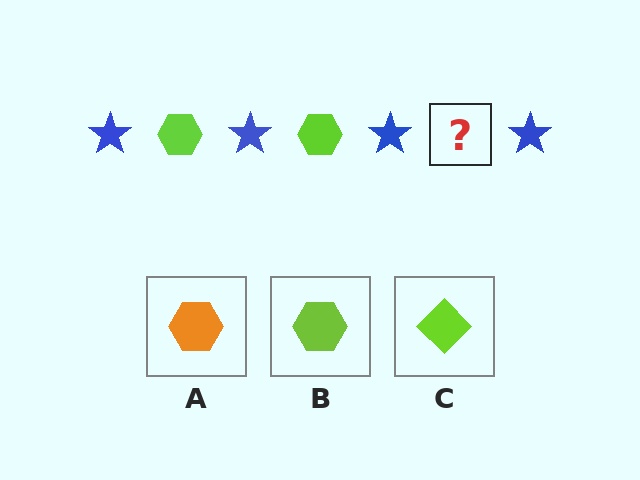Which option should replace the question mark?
Option B.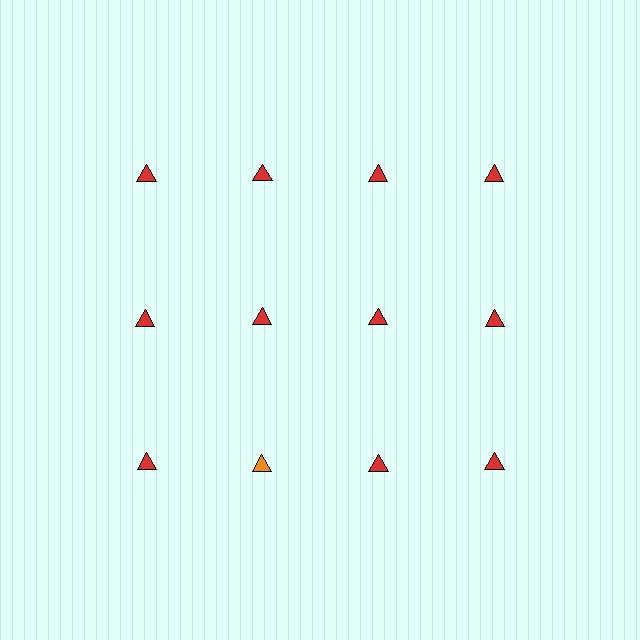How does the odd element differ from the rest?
It has a different color: orange instead of red.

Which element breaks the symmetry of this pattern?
The orange triangle in the third row, second from left column breaks the symmetry. All other shapes are red triangles.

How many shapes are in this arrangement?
There are 12 shapes arranged in a grid pattern.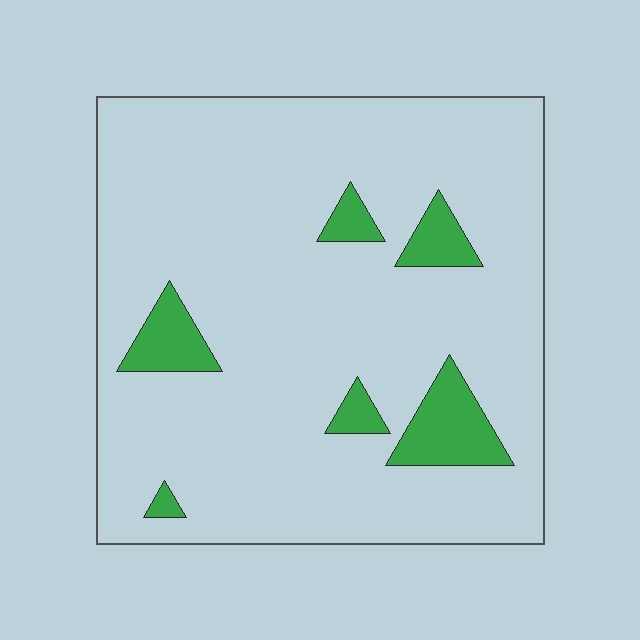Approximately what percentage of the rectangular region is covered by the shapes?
Approximately 10%.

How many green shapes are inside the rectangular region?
6.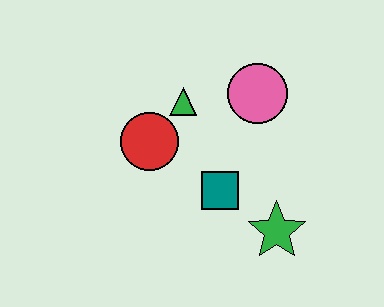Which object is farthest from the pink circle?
The green star is farthest from the pink circle.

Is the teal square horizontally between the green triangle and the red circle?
No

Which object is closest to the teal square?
The green star is closest to the teal square.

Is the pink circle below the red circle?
No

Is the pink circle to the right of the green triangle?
Yes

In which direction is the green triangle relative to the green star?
The green triangle is above the green star.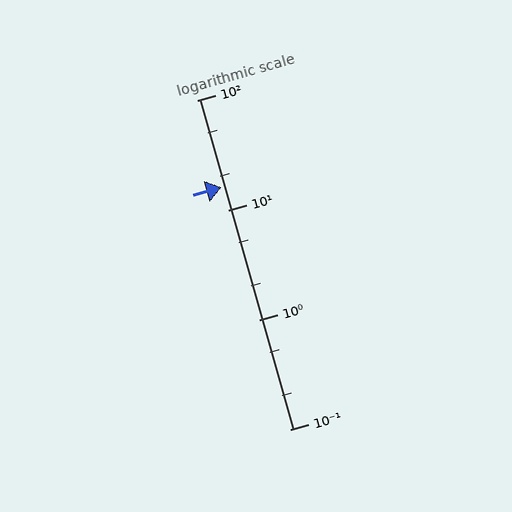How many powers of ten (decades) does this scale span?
The scale spans 3 decades, from 0.1 to 100.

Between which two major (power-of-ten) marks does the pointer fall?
The pointer is between 10 and 100.